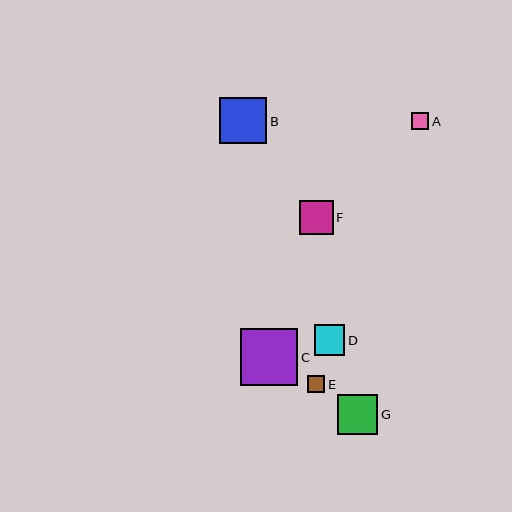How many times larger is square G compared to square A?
Square G is approximately 2.3 times the size of square A.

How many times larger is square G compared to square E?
Square G is approximately 2.3 times the size of square E.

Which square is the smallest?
Square A is the smallest with a size of approximately 17 pixels.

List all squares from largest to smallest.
From largest to smallest: C, B, G, F, D, E, A.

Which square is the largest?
Square C is the largest with a size of approximately 58 pixels.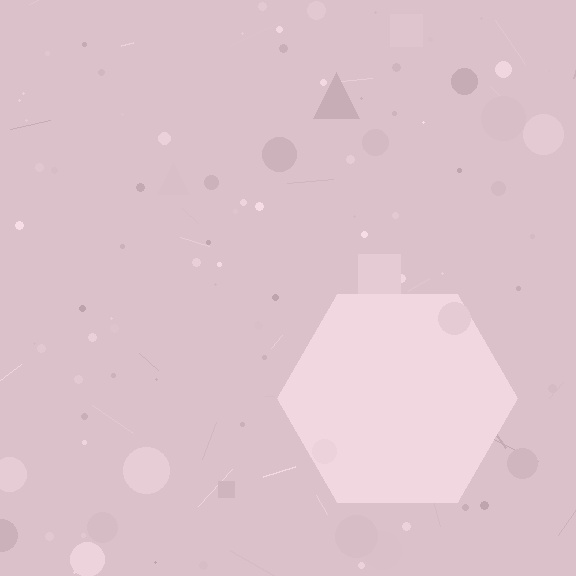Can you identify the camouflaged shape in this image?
The camouflaged shape is a hexagon.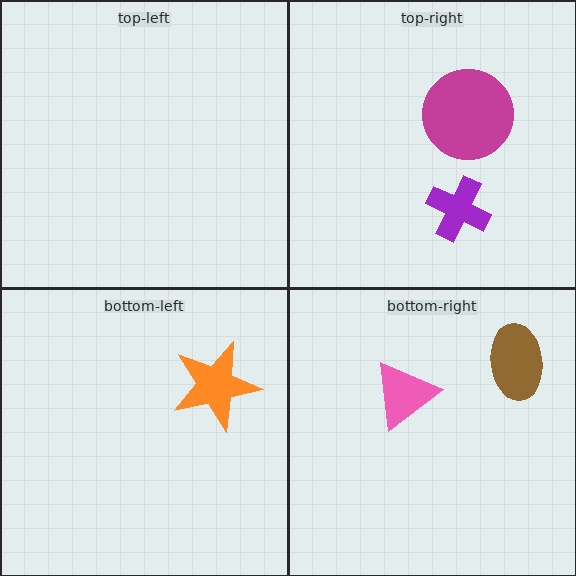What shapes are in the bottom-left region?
The orange star.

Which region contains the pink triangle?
The bottom-right region.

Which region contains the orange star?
The bottom-left region.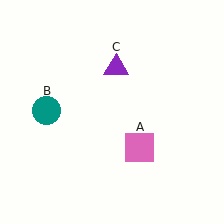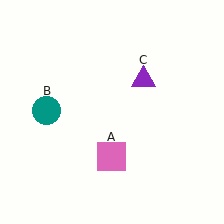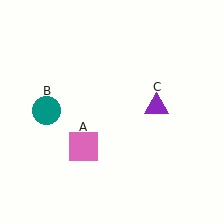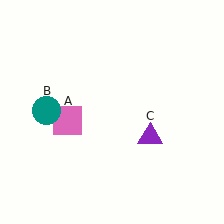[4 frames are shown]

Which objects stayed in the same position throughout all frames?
Teal circle (object B) remained stationary.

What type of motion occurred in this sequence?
The pink square (object A), purple triangle (object C) rotated clockwise around the center of the scene.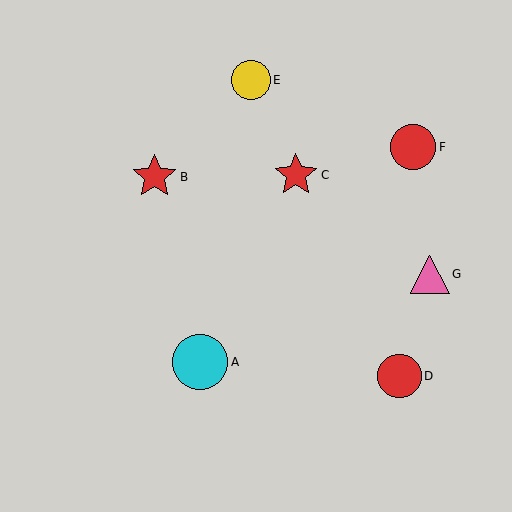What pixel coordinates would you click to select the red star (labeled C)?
Click at (296, 175) to select the red star C.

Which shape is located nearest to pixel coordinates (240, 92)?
The yellow circle (labeled E) at (251, 80) is nearest to that location.